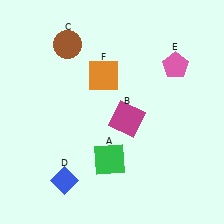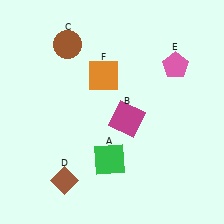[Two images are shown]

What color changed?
The diamond (D) changed from blue in Image 1 to brown in Image 2.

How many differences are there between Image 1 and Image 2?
There is 1 difference between the two images.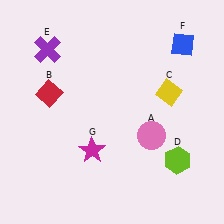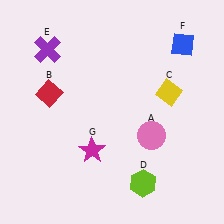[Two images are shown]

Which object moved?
The lime hexagon (D) moved left.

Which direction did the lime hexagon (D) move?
The lime hexagon (D) moved left.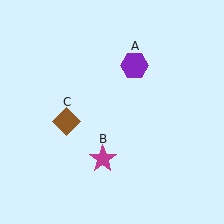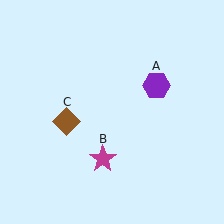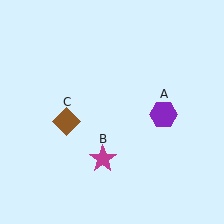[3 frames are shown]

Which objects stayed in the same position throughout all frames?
Magenta star (object B) and brown diamond (object C) remained stationary.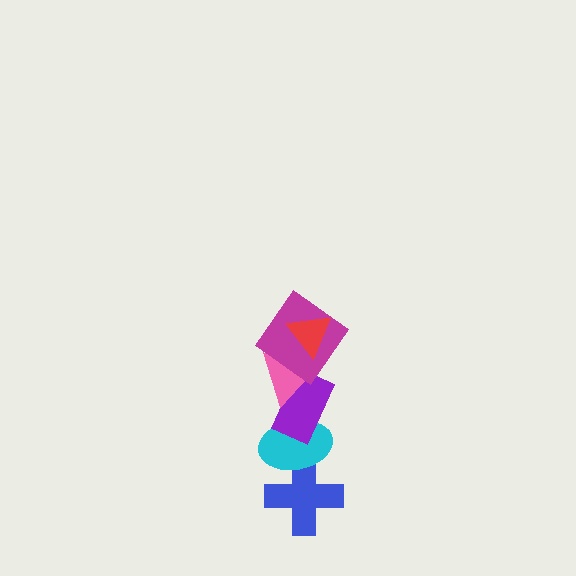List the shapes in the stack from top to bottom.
From top to bottom: the red triangle, the magenta diamond, the pink triangle, the purple rectangle, the cyan ellipse, the blue cross.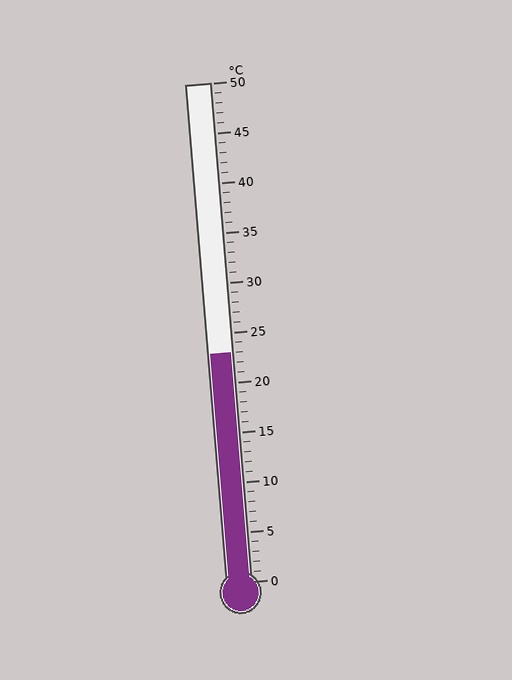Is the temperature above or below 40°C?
The temperature is below 40°C.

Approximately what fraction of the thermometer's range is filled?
The thermometer is filled to approximately 45% of its range.